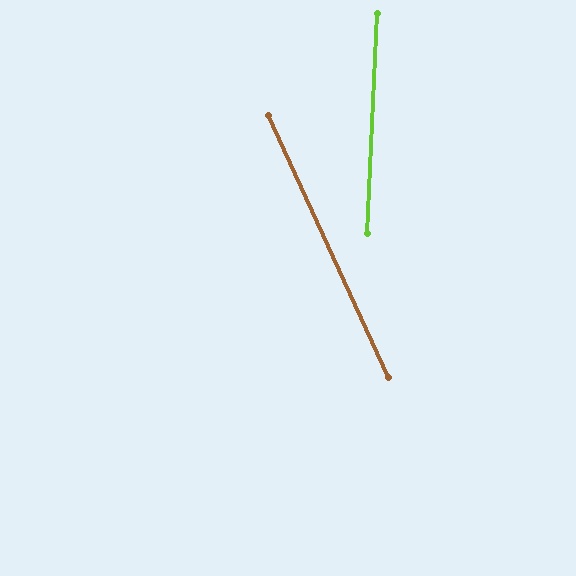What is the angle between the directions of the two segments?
Approximately 27 degrees.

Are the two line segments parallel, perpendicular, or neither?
Neither parallel nor perpendicular — they differ by about 27°.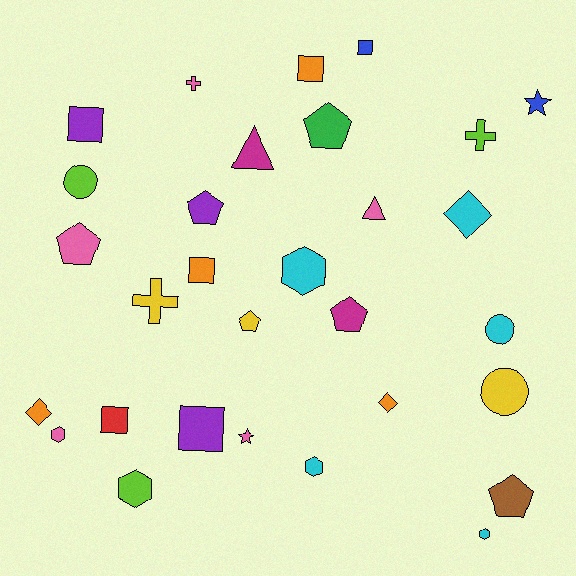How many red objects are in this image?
There is 1 red object.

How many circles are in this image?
There are 3 circles.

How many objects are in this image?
There are 30 objects.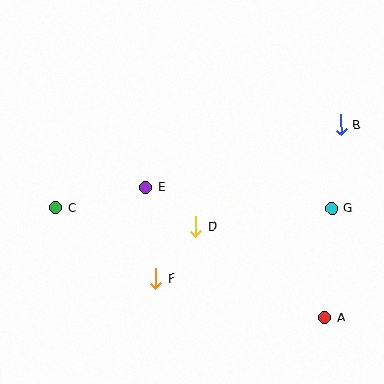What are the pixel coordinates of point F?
Point F is at (156, 278).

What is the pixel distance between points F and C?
The distance between F and C is 122 pixels.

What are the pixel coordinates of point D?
Point D is at (196, 227).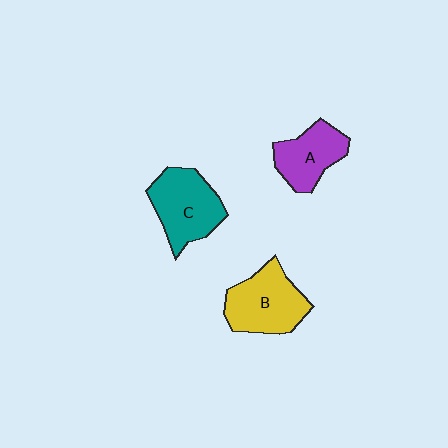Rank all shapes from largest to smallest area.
From largest to smallest: B (yellow), C (teal), A (purple).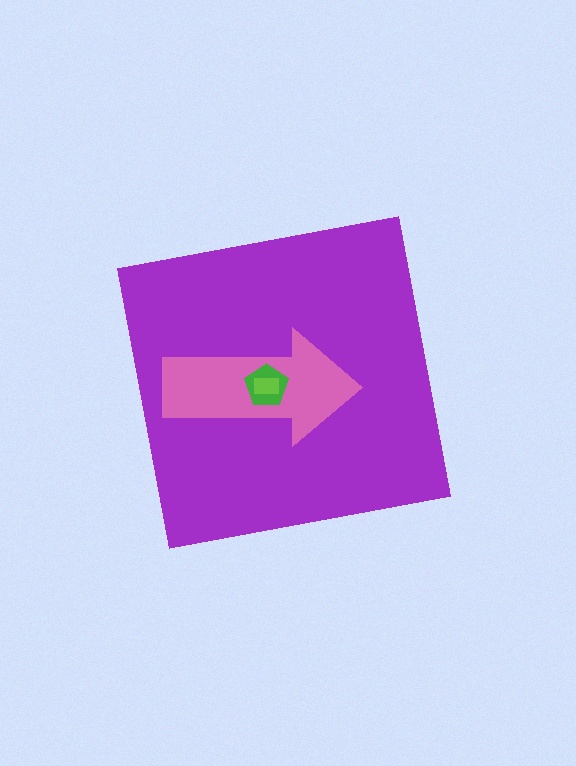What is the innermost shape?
The lime rectangle.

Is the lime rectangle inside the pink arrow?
Yes.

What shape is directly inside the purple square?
The pink arrow.